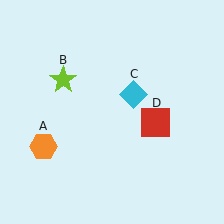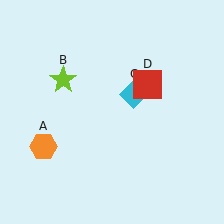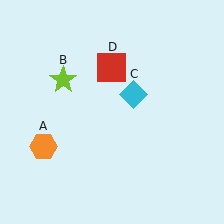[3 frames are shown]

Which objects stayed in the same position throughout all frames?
Orange hexagon (object A) and lime star (object B) and cyan diamond (object C) remained stationary.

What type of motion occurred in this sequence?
The red square (object D) rotated counterclockwise around the center of the scene.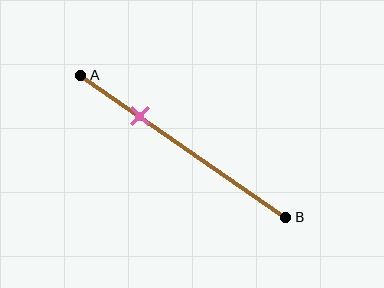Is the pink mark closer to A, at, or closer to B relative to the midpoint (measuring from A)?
The pink mark is closer to point A than the midpoint of segment AB.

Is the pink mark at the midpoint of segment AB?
No, the mark is at about 30% from A, not at the 50% midpoint.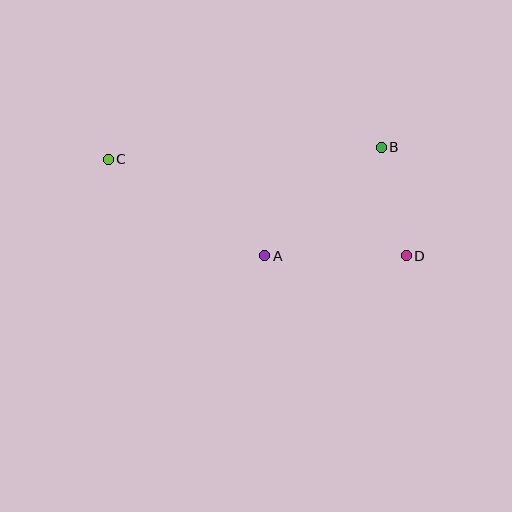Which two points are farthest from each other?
Points C and D are farthest from each other.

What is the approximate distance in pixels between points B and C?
The distance between B and C is approximately 273 pixels.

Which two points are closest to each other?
Points B and D are closest to each other.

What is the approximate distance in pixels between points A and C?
The distance between A and C is approximately 184 pixels.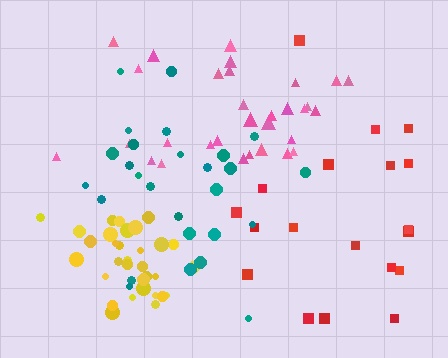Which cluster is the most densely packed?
Yellow.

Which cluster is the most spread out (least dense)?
Red.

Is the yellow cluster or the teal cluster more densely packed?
Yellow.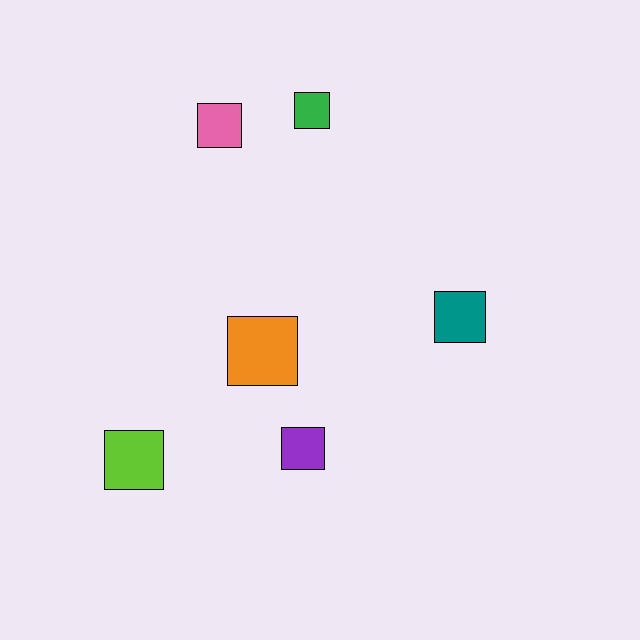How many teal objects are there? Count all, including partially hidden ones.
There is 1 teal object.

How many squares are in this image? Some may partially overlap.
There are 6 squares.